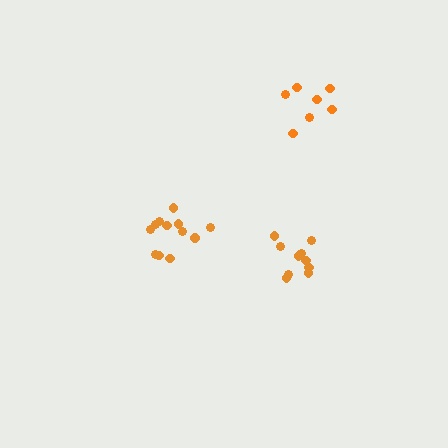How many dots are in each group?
Group 1: 10 dots, Group 2: 7 dots, Group 3: 12 dots (29 total).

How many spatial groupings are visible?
There are 3 spatial groupings.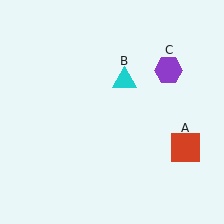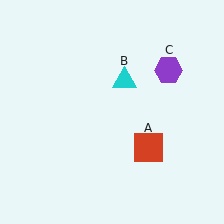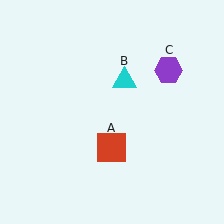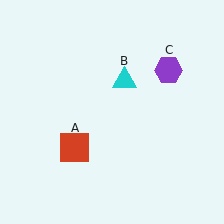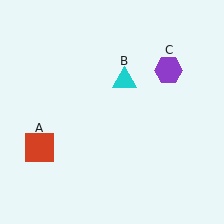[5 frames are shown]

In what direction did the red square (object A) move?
The red square (object A) moved left.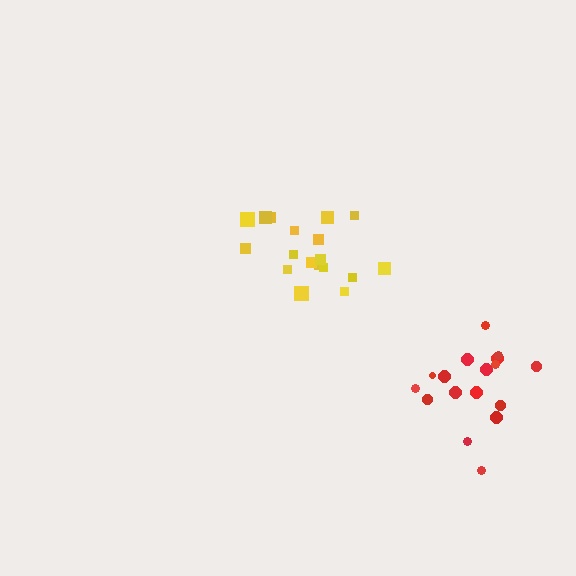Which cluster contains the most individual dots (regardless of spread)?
Red (18).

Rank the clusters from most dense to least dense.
yellow, red.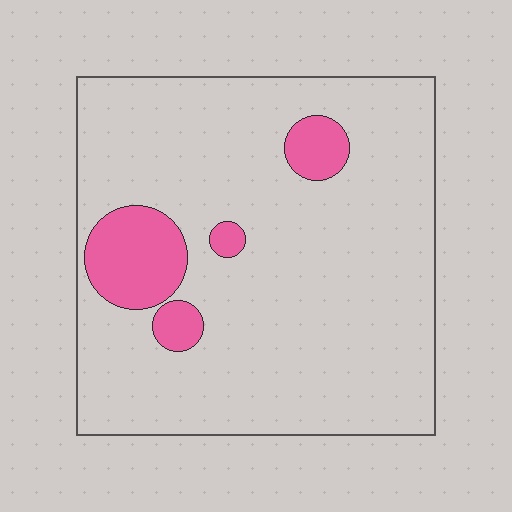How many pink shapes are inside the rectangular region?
4.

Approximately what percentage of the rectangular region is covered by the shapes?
Approximately 10%.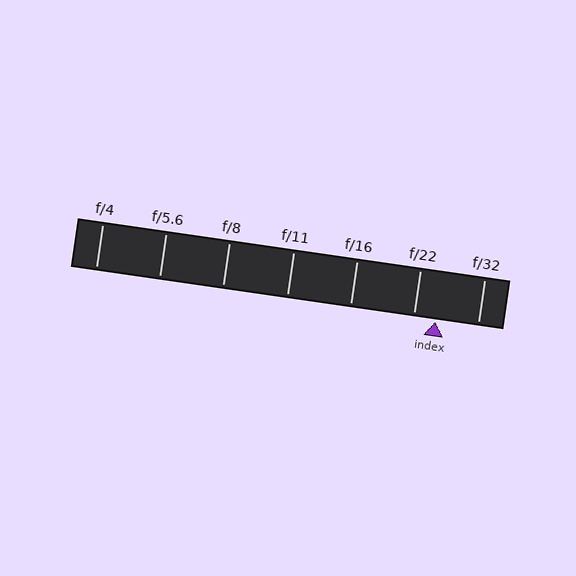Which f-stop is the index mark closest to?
The index mark is closest to f/22.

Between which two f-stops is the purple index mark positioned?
The index mark is between f/22 and f/32.